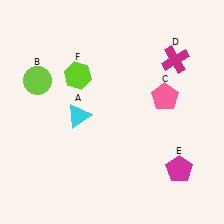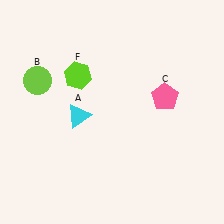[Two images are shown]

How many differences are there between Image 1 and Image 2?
There are 2 differences between the two images.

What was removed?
The magenta pentagon (E), the magenta cross (D) were removed in Image 2.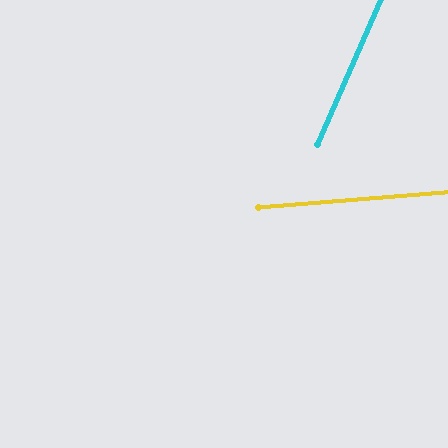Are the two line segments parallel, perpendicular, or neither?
Neither parallel nor perpendicular — they differ by about 62°.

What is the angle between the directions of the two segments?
Approximately 62 degrees.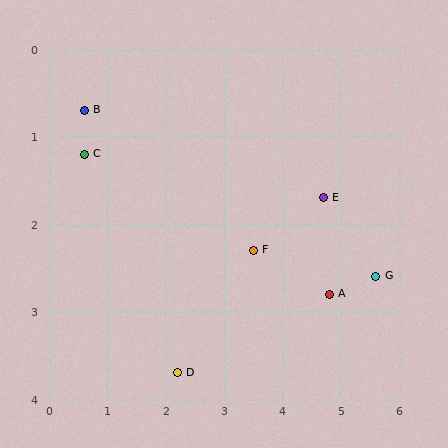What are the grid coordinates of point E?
Point E is at approximately (4.7, 1.7).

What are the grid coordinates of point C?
Point C is at approximately (0.6, 1.2).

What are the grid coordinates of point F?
Point F is at approximately (3.5, 2.3).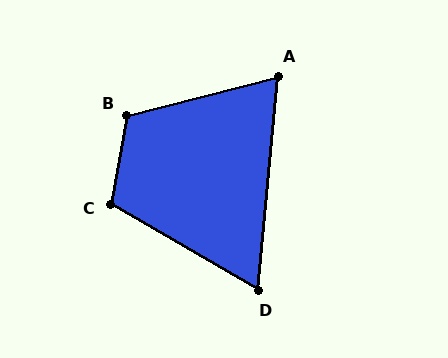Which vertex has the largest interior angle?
B, at approximately 115 degrees.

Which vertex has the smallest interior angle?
D, at approximately 65 degrees.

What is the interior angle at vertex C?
Approximately 110 degrees (obtuse).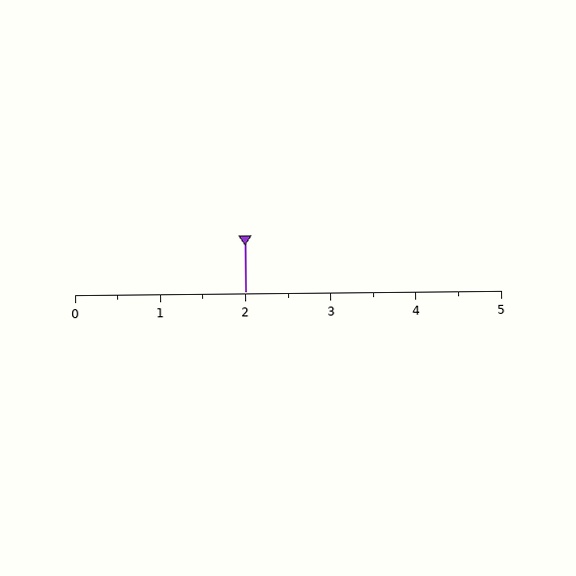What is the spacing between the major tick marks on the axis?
The major ticks are spaced 1 apart.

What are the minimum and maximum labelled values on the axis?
The axis runs from 0 to 5.